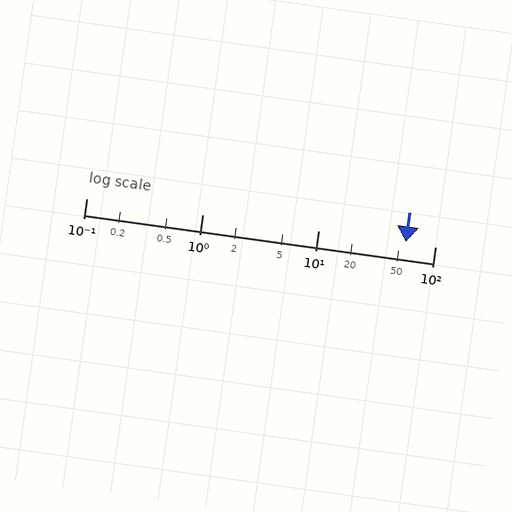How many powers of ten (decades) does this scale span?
The scale spans 3 decades, from 0.1 to 100.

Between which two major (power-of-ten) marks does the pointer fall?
The pointer is between 10 and 100.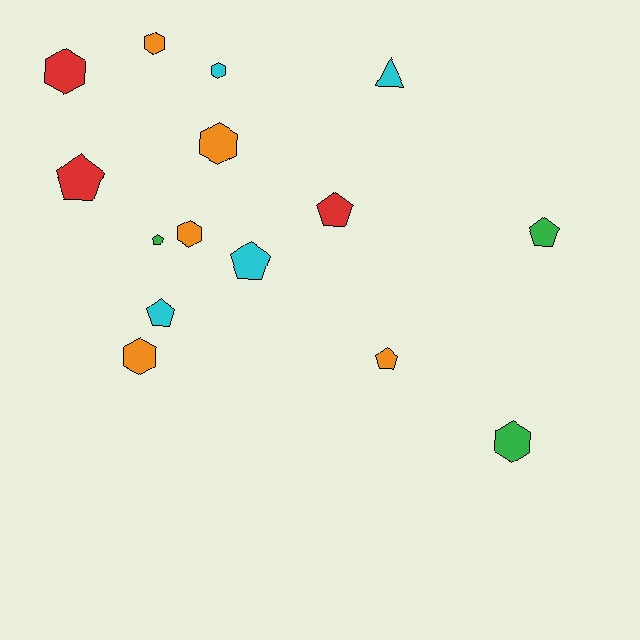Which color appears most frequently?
Orange, with 5 objects.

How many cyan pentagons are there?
There are 2 cyan pentagons.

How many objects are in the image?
There are 15 objects.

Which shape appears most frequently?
Hexagon, with 7 objects.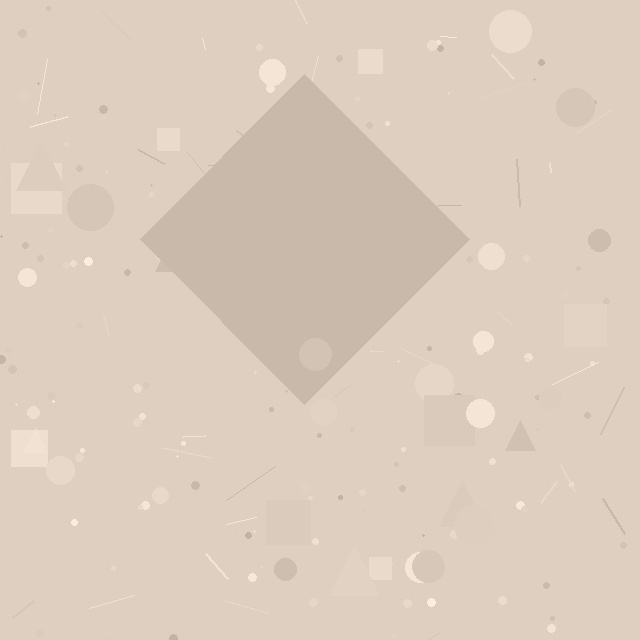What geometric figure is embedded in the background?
A diamond is embedded in the background.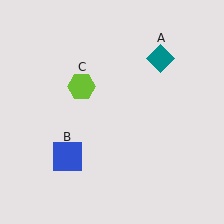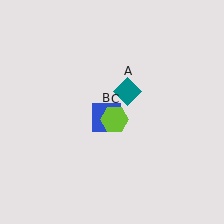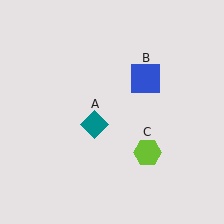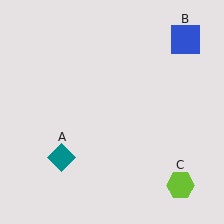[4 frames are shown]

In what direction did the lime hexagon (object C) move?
The lime hexagon (object C) moved down and to the right.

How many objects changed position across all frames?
3 objects changed position: teal diamond (object A), blue square (object B), lime hexagon (object C).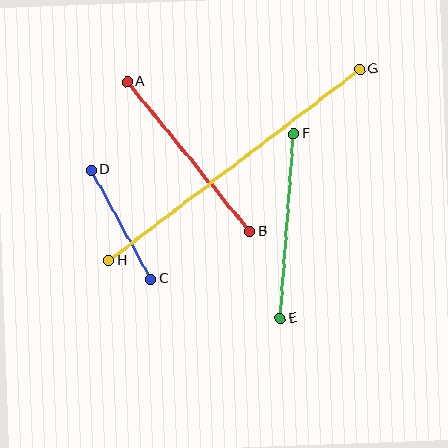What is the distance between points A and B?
The distance is approximately 194 pixels.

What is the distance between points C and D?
The distance is approximately 124 pixels.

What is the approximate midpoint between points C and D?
The midpoint is at approximately (121, 225) pixels.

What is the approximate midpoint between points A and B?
The midpoint is at approximately (189, 157) pixels.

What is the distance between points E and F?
The distance is approximately 185 pixels.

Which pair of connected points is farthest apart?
Points G and H are farthest apart.